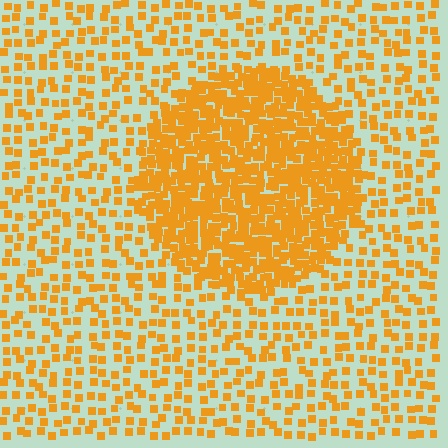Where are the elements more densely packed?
The elements are more densely packed inside the circle boundary.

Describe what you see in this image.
The image contains small orange elements arranged at two different densities. A circle-shaped region is visible where the elements are more densely packed than the surrounding area.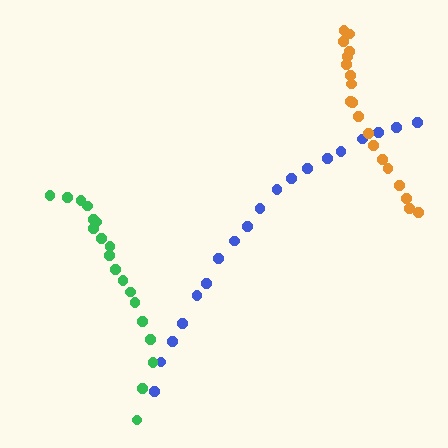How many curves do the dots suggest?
There are 3 distinct paths.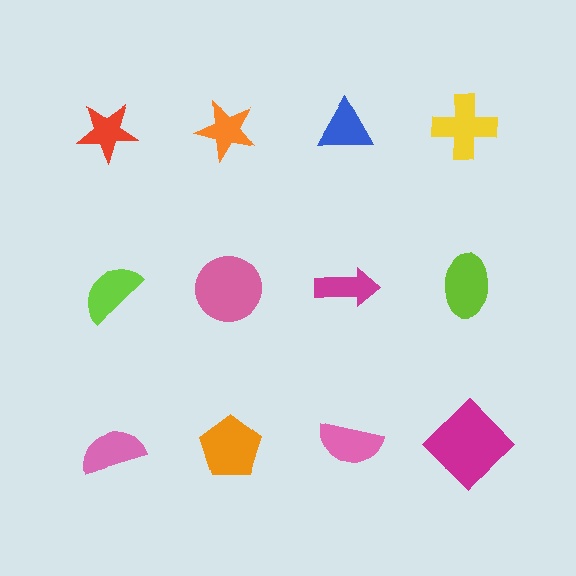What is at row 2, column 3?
A magenta arrow.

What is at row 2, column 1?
A lime semicircle.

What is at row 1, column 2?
An orange star.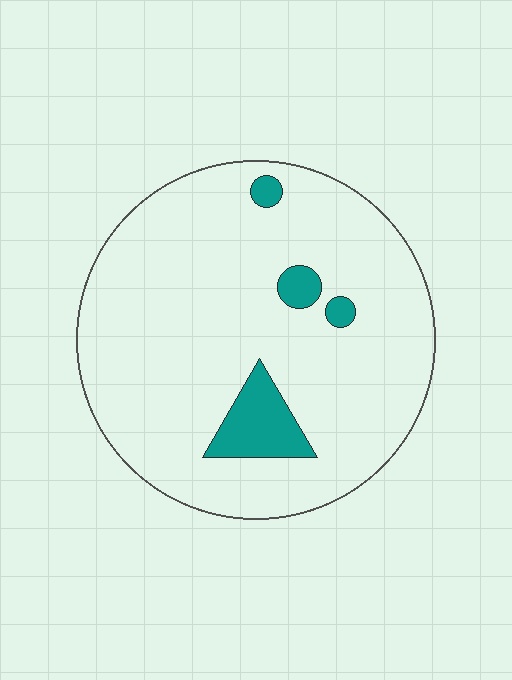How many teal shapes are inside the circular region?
4.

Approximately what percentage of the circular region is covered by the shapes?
Approximately 10%.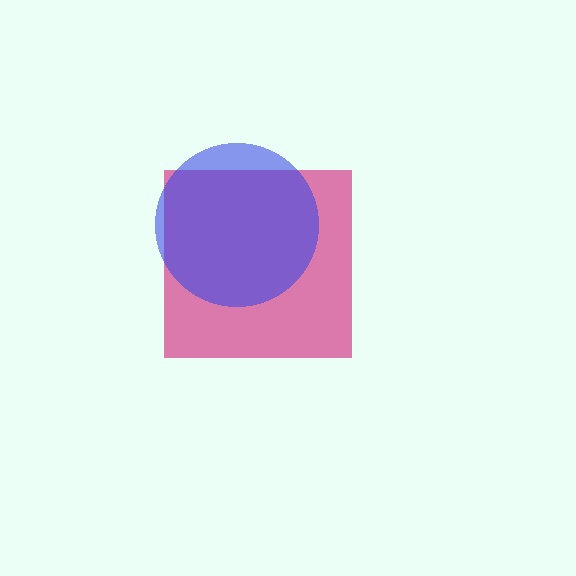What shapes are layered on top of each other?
The layered shapes are: a magenta square, a blue circle.